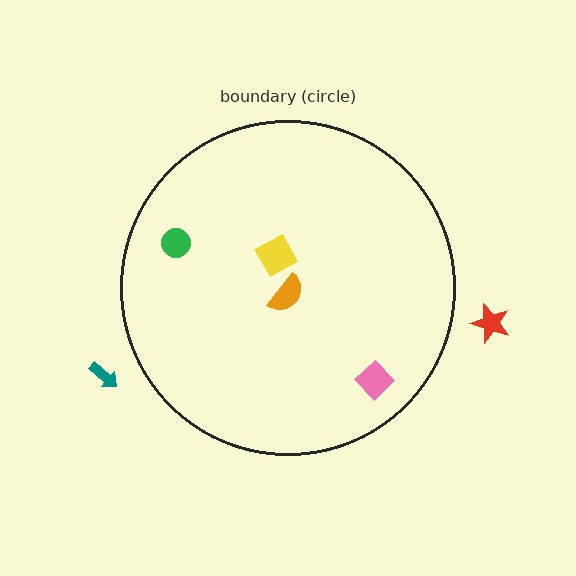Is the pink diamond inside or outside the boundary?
Inside.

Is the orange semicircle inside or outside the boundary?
Inside.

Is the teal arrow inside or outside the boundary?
Outside.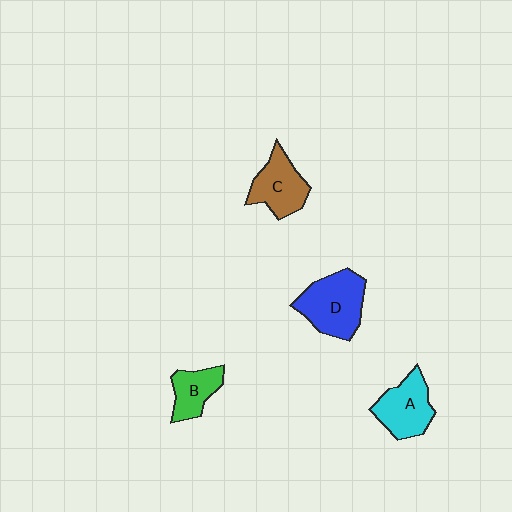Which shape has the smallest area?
Shape B (green).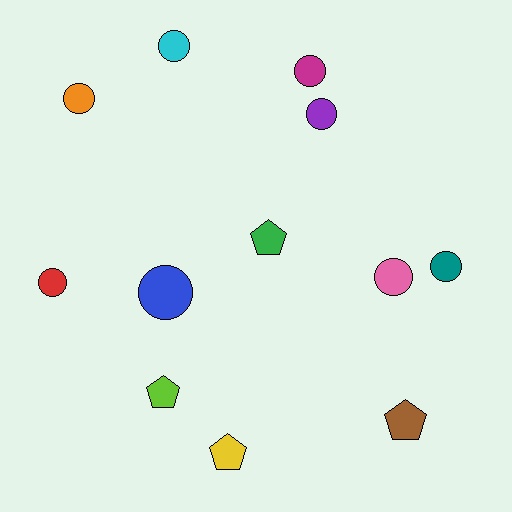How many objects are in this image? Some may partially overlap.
There are 12 objects.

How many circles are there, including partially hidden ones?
There are 8 circles.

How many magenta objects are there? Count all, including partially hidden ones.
There is 1 magenta object.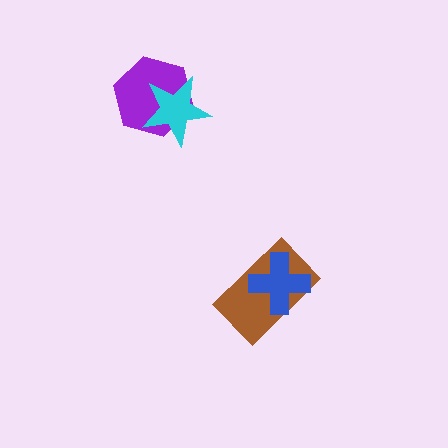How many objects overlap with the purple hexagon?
1 object overlaps with the purple hexagon.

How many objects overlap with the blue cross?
1 object overlaps with the blue cross.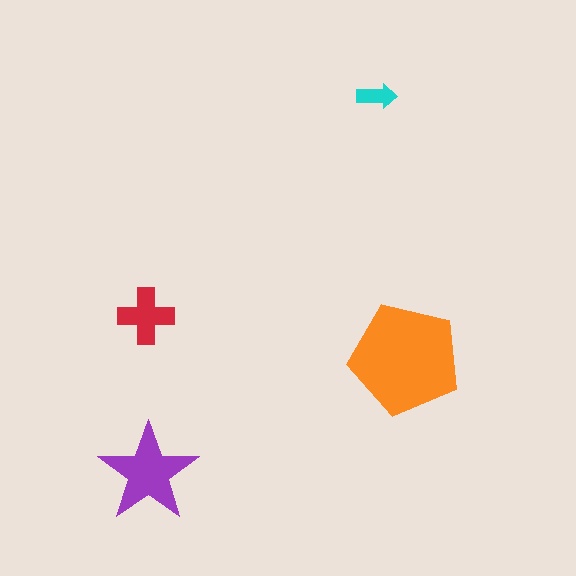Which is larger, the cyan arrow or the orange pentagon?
The orange pentagon.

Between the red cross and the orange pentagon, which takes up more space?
The orange pentagon.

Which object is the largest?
The orange pentagon.